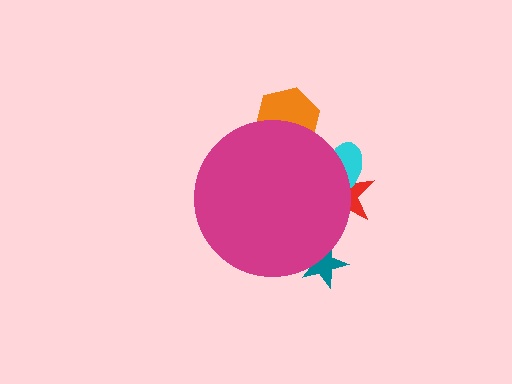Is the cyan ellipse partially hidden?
Yes, the cyan ellipse is partially hidden behind the magenta circle.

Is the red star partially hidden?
Yes, the red star is partially hidden behind the magenta circle.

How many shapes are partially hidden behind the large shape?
4 shapes are partially hidden.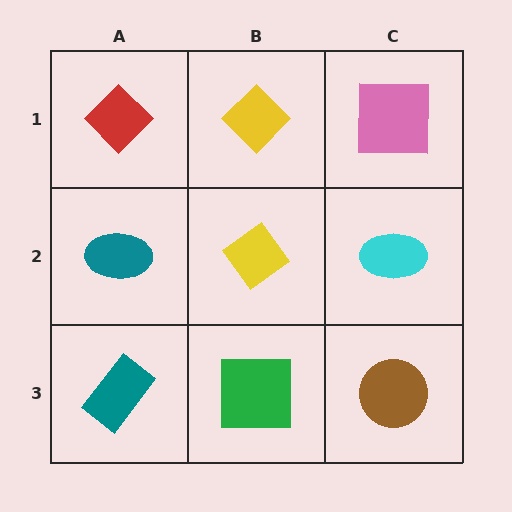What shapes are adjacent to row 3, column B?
A yellow diamond (row 2, column B), a teal rectangle (row 3, column A), a brown circle (row 3, column C).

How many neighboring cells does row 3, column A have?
2.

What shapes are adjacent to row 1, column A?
A teal ellipse (row 2, column A), a yellow diamond (row 1, column B).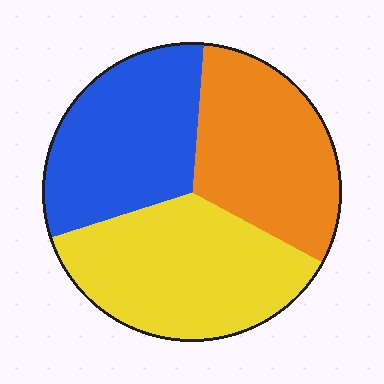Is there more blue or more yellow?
Yellow.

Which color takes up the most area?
Yellow, at roughly 35%.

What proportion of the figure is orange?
Orange takes up between a quarter and a half of the figure.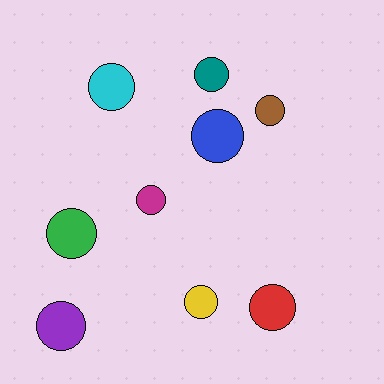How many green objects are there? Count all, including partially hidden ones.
There is 1 green object.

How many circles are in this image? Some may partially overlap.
There are 9 circles.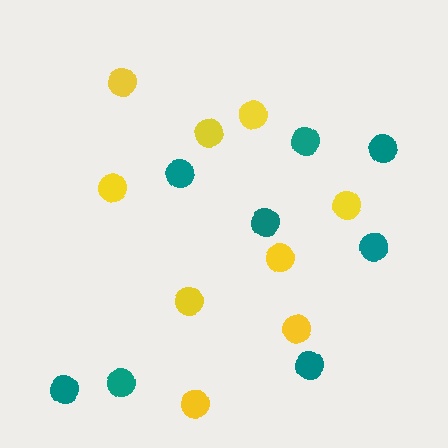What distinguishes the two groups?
There are 2 groups: one group of yellow circles (9) and one group of teal circles (8).